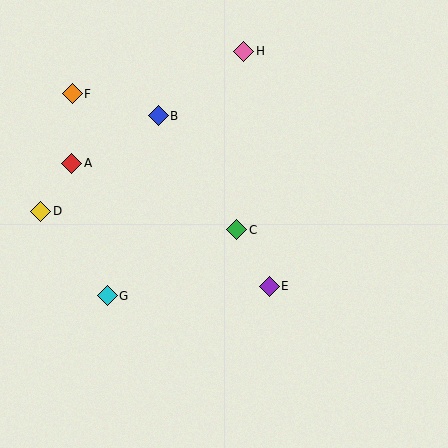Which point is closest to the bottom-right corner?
Point E is closest to the bottom-right corner.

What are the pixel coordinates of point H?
Point H is at (244, 51).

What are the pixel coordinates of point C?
Point C is at (237, 230).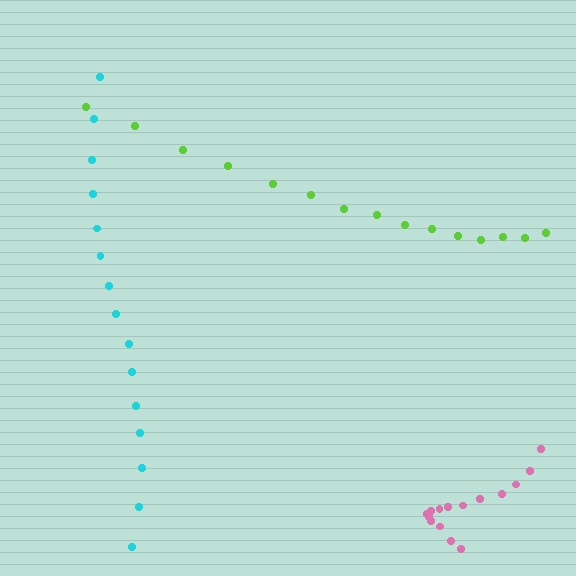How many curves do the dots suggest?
There are 3 distinct paths.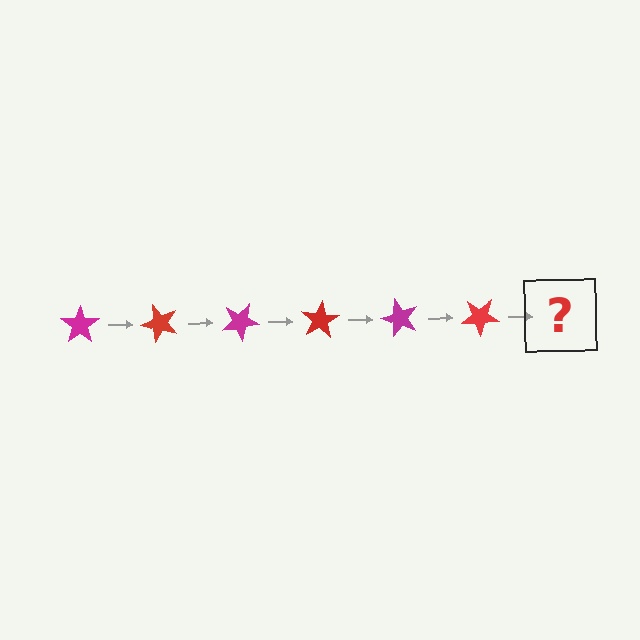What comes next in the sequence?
The next element should be a magenta star, rotated 300 degrees from the start.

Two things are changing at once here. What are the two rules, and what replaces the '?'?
The two rules are that it rotates 50 degrees each step and the color cycles through magenta and red. The '?' should be a magenta star, rotated 300 degrees from the start.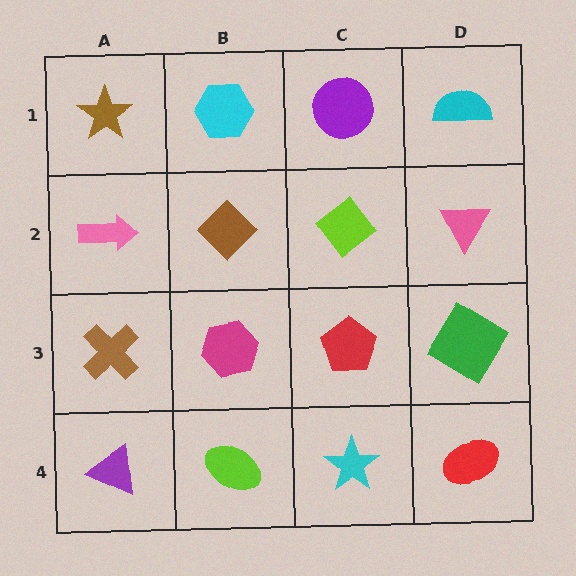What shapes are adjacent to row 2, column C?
A purple circle (row 1, column C), a red pentagon (row 3, column C), a brown diamond (row 2, column B), a pink triangle (row 2, column D).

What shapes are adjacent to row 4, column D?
A green diamond (row 3, column D), a cyan star (row 4, column C).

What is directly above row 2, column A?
A brown star.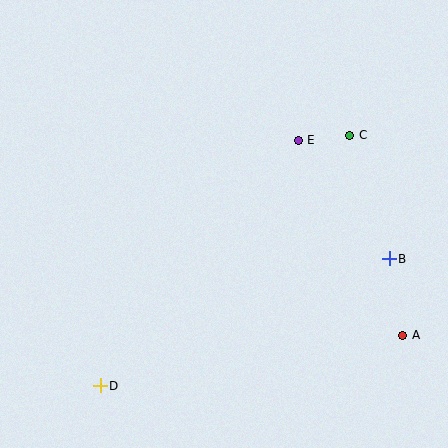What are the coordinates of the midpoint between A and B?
The midpoint between A and B is at (396, 297).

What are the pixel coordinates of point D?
Point D is at (100, 386).